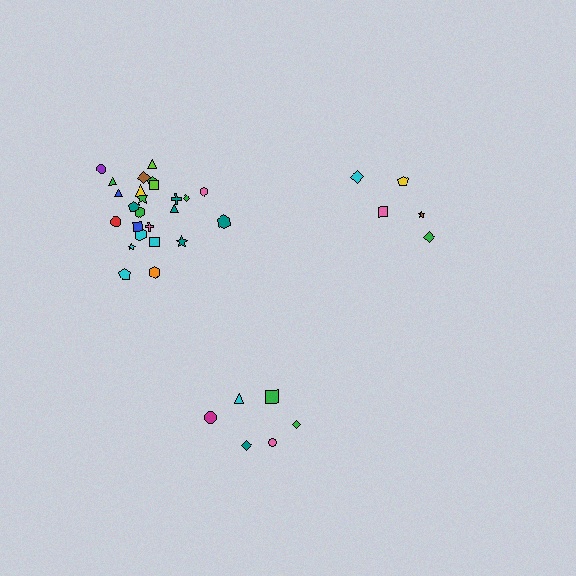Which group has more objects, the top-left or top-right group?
The top-left group.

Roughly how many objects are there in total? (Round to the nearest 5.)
Roughly 35 objects in total.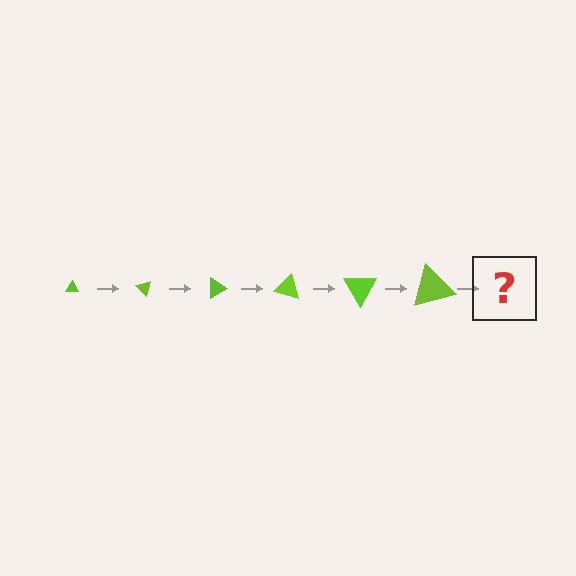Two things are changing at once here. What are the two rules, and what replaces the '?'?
The two rules are that the triangle grows larger each step and it rotates 45 degrees each step. The '?' should be a triangle, larger than the previous one and rotated 270 degrees from the start.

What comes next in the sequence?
The next element should be a triangle, larger than the previous one and rotated 270 degrees from the start.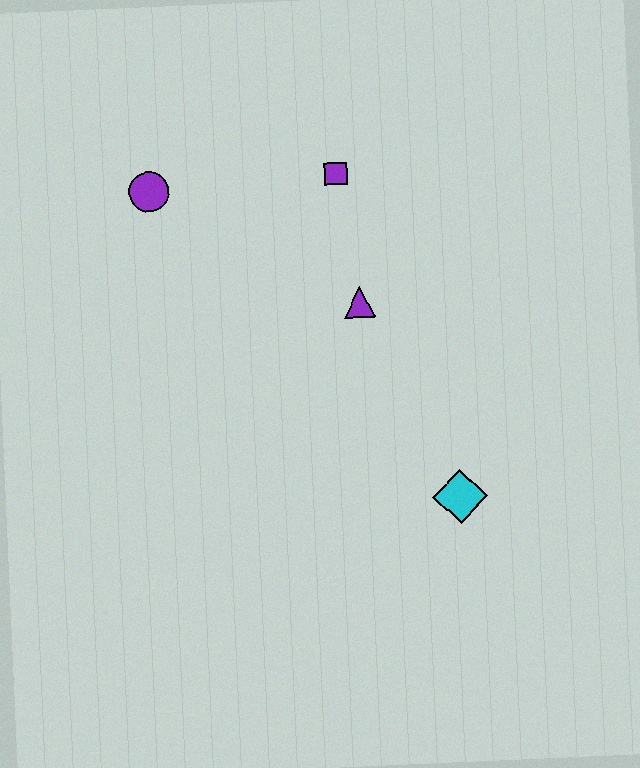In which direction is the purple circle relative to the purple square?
The purple circle is to the left of the purple square.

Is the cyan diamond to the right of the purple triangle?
Yes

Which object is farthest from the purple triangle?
The purple circle is farthest from the purple triangle.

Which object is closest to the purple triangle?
The purple square is closest to the purple triangle.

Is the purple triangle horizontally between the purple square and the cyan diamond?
Yes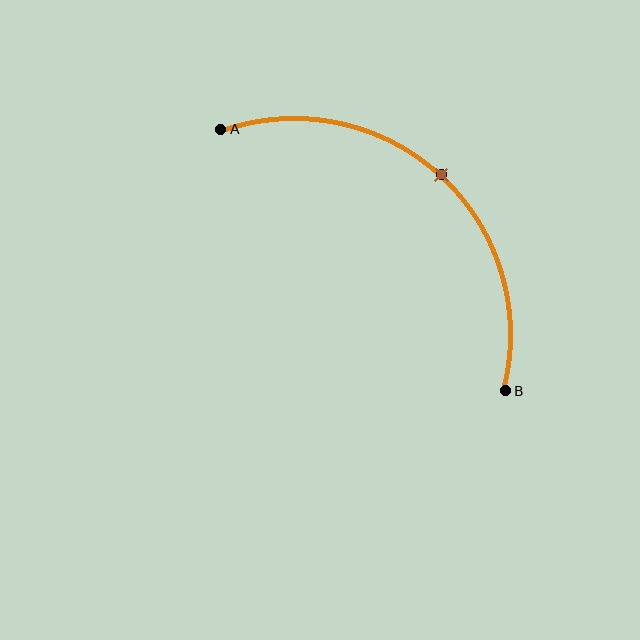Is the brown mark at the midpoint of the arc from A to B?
Yes. The brown mark lies on the arc at equal arc-length from both A and B — it is the arc midpoint.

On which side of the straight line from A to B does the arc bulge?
The arc bulges above and to the right of the straight line connecting A and B.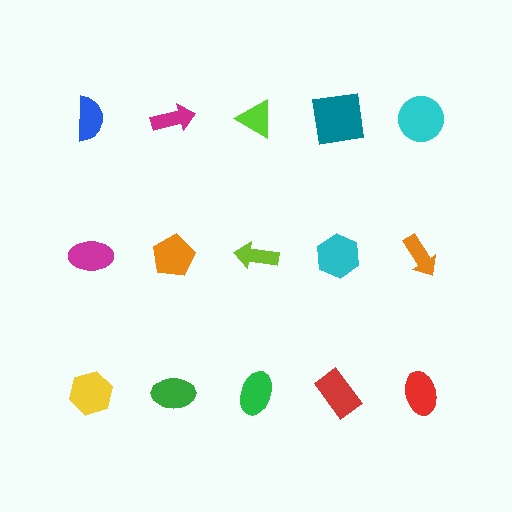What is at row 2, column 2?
An orange pentagon.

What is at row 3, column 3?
A green ellipse.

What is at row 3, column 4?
A red rectangle.